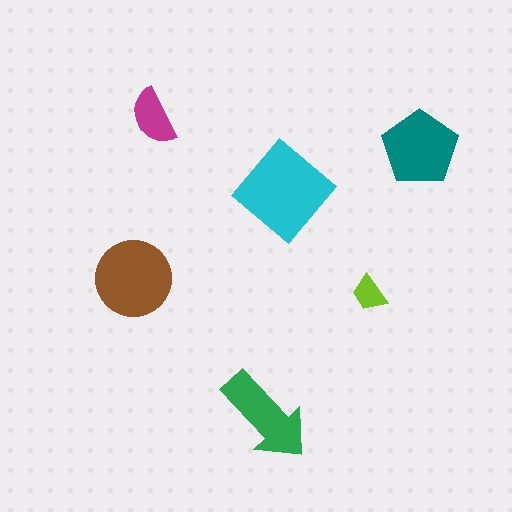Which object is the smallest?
The lime trapezoid.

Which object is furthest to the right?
The teal pentagon is rightmost.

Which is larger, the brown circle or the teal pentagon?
The brown circle.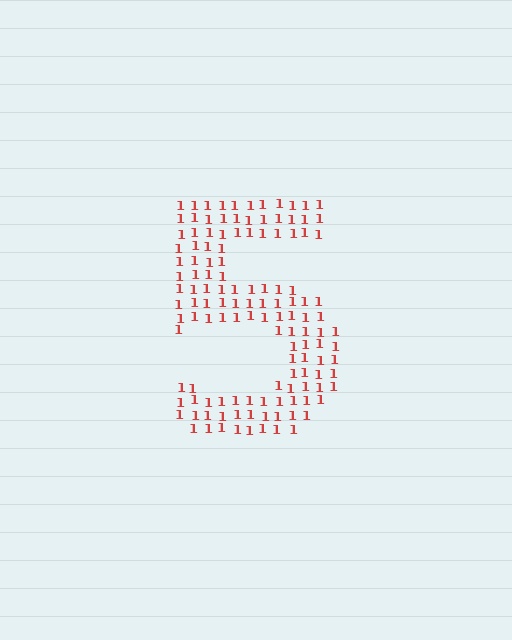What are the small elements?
The small elements are digit 1's.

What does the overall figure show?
The overall figure shows the digit 5.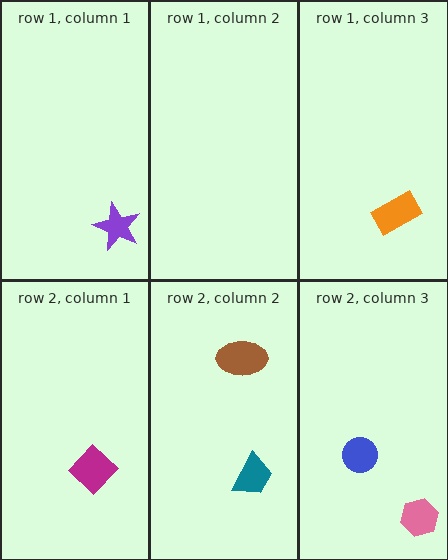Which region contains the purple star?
The row 1, column 1 region.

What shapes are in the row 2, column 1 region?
The magenta diamond.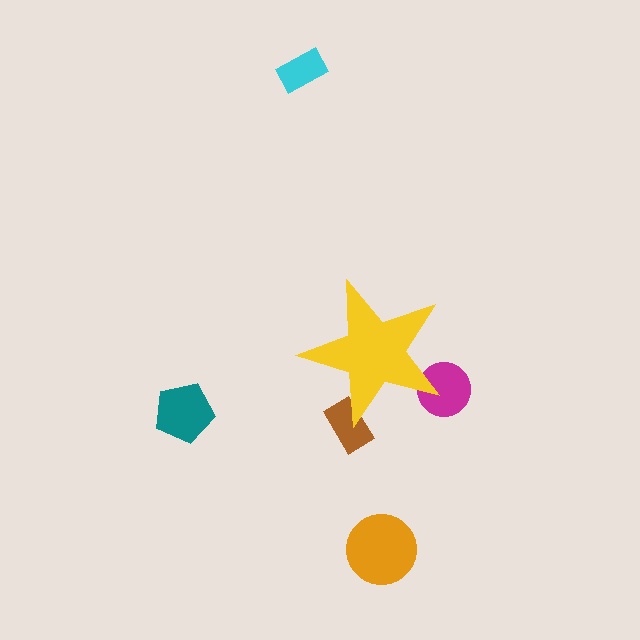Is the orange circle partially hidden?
No, the orange circle is fully visible.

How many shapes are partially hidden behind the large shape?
2 shapes are partially hidden.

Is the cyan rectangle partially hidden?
No, the cyan rectangle is fully visible.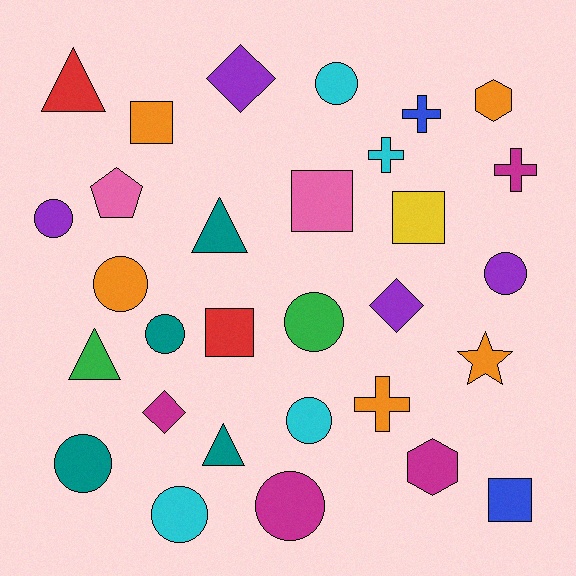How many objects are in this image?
There are 30 objects.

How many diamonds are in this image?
There are 3 diamonds.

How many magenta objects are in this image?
There are 4 magenta objects.